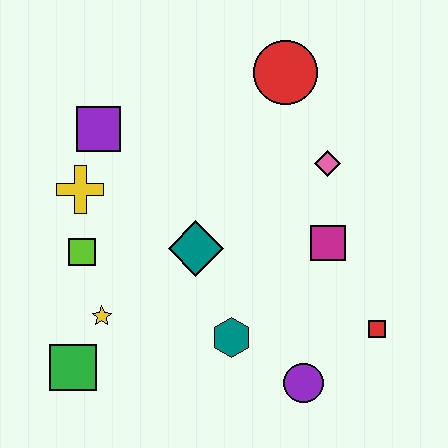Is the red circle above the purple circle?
Yes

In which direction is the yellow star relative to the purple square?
The yellow star is below the purple square.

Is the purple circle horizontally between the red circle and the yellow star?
No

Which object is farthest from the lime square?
The red square is farthest from the lime square.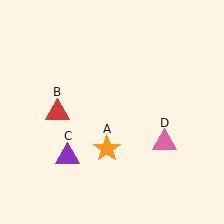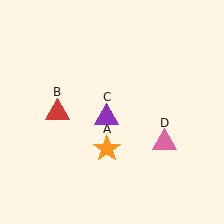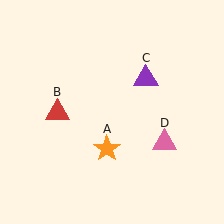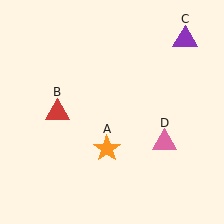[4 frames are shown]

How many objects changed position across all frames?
1 object changed position: purple triangle (object C).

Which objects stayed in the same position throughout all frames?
Orange star (object A) and red triangle (object B) and pink triangle (object D) remained stationary.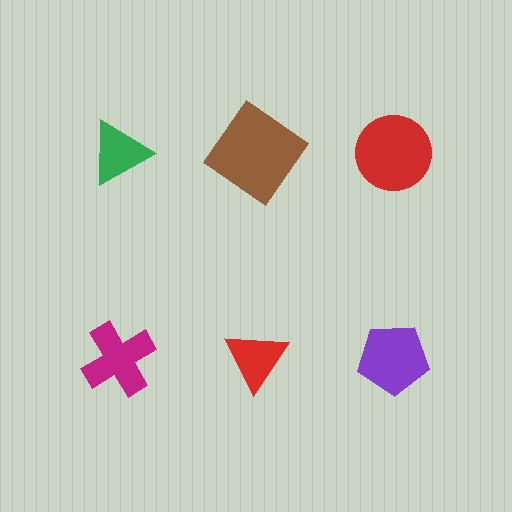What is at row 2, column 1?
A magenta cross.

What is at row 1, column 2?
A brown diamond.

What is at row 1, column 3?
A red circle.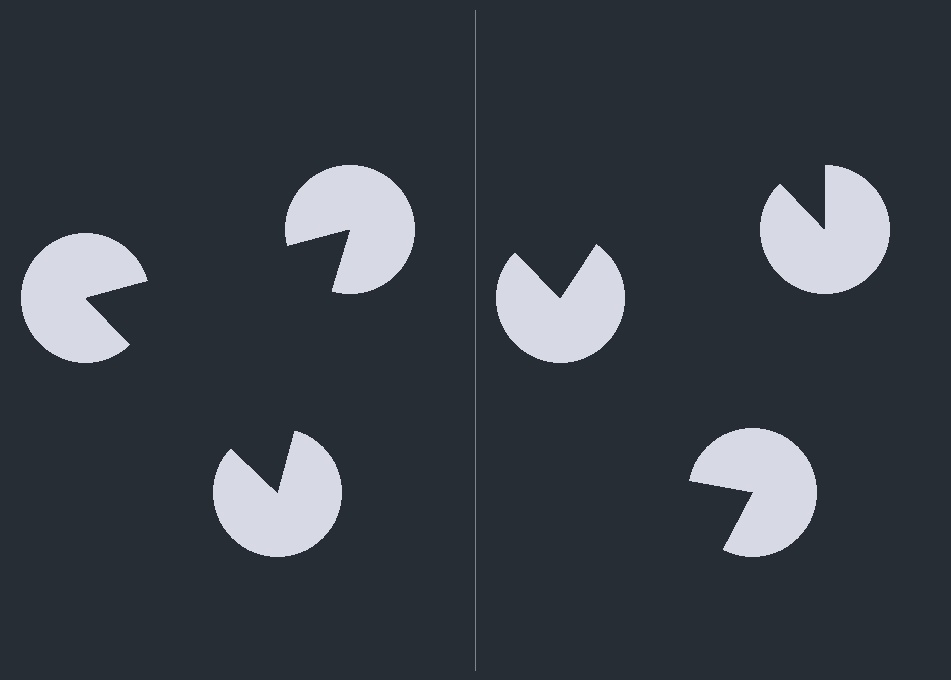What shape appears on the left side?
An illusory triangle.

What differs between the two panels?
The pac-man discs are positioned identically on both sides; only the wedge orientations differ. On the left they align to a triangle; on the right they are misaligned.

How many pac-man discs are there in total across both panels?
6 — 3 on each side.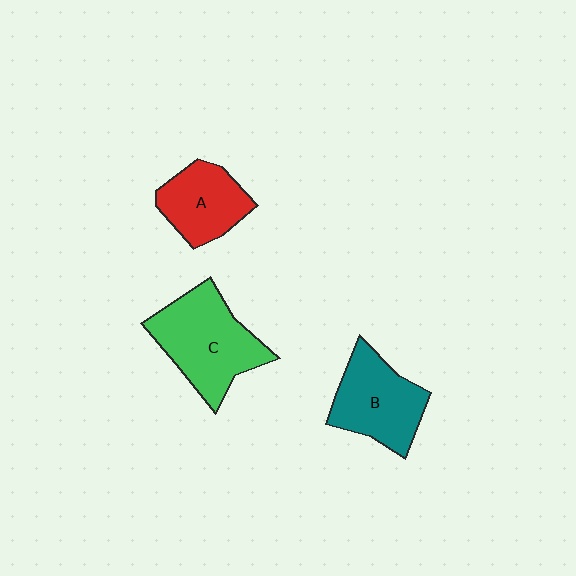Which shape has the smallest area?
Shape A (red).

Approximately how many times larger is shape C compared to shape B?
Approximately 1.2 times.